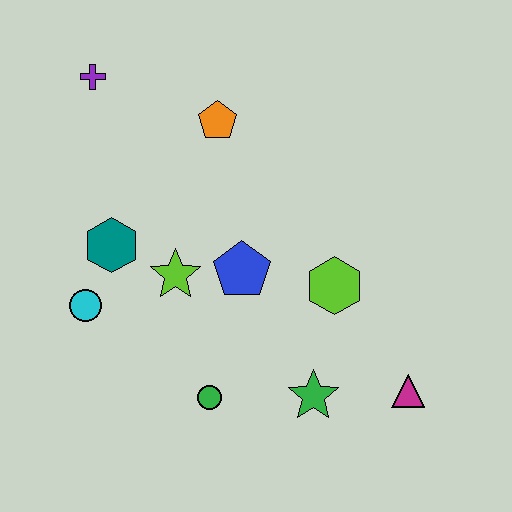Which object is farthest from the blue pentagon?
The purple cross is farthest from the blue pentagon.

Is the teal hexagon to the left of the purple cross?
No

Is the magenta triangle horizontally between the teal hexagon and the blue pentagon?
No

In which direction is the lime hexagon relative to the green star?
The lime hexagon is above the green star.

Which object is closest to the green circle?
The green star is closest to the green circle.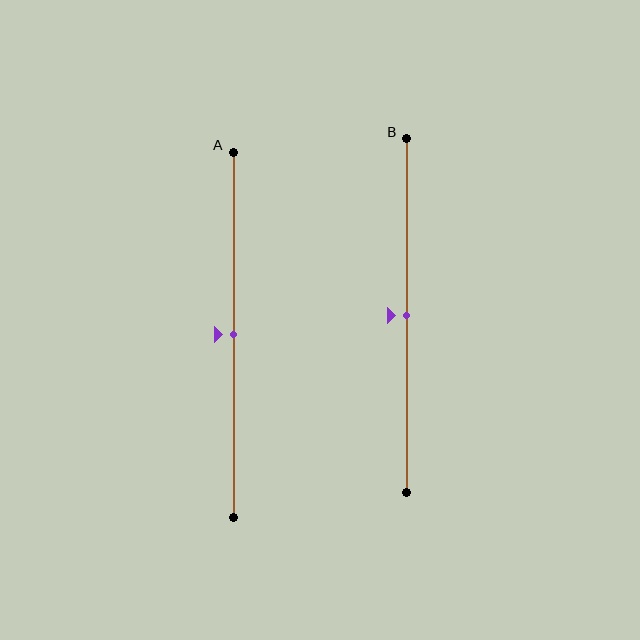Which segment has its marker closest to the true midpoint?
Segment A has its marker closest to the true midpoint.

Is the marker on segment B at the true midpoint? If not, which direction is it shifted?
Yes, the marker on segment B is at the true midpoint.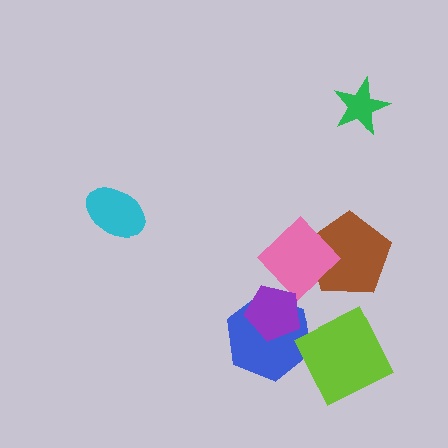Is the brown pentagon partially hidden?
Yes, it is partially covered by another shape.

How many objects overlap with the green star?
0 objects overlap with the green star.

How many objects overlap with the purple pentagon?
2 objects overlap with the purple pentagon.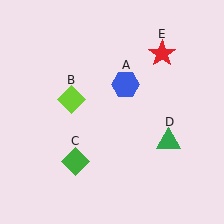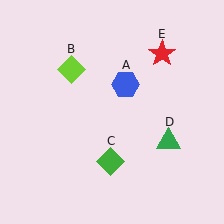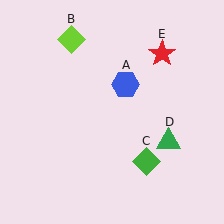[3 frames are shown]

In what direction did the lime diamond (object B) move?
The lime diamond (object B) moved up.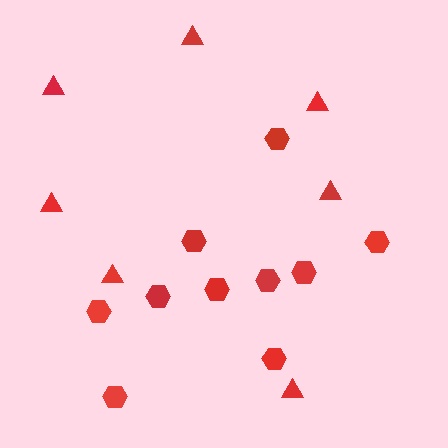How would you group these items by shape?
There are 2 groups: one group of hexagons (10) and one group of triangles (7).